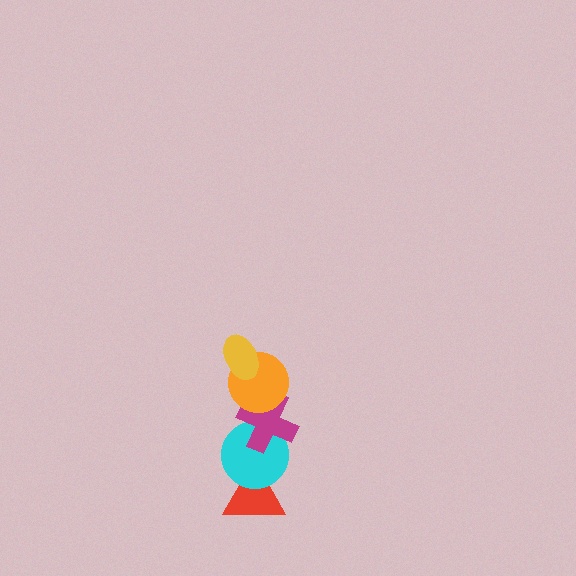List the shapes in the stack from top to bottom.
From top to bottom: the yellow ellipse, the orange circle, the magenta cross, the cyan circle, the red triangle.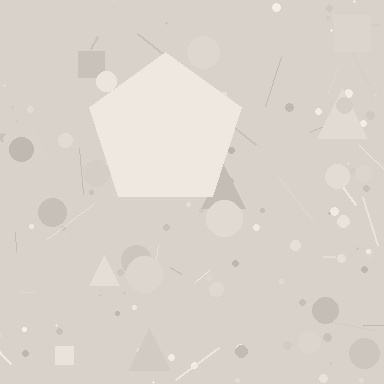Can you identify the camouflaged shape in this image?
The camouflaged shape is a pentagon.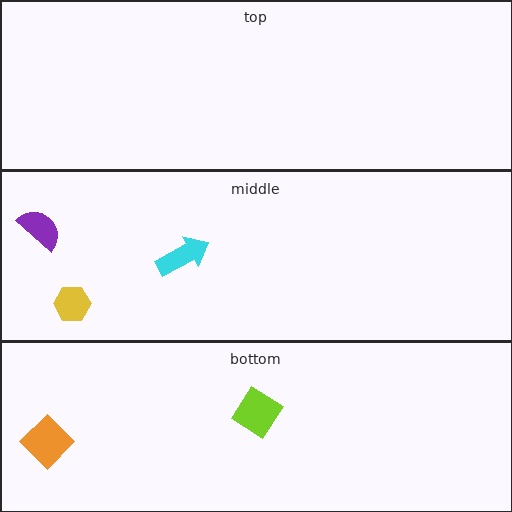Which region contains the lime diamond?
The bottom region.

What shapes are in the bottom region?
The orange diamond, the lime diamond.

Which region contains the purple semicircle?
The middle region.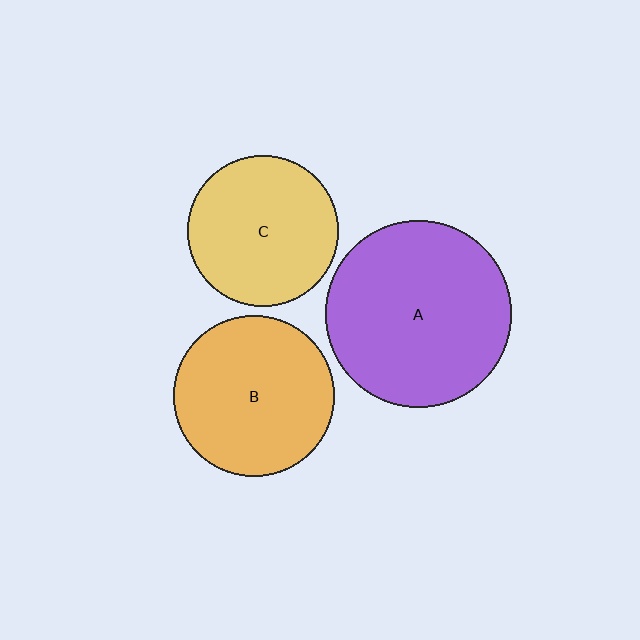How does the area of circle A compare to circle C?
Approximately 1.5 times.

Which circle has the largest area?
Circle A (purple).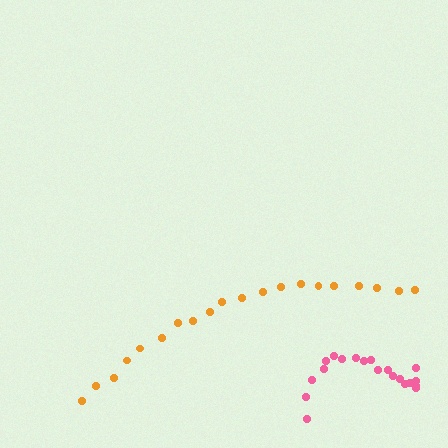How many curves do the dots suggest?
There are 2 distinct paths.